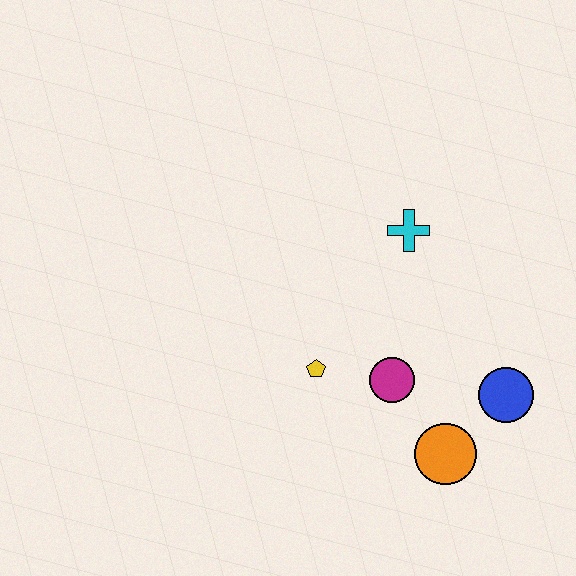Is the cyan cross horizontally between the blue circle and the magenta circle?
Yes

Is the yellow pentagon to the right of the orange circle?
No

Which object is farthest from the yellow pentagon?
The blue circle is farthest from the yellow pentagon.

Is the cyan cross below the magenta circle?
No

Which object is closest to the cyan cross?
The magenta circle is closest to the cyan cross.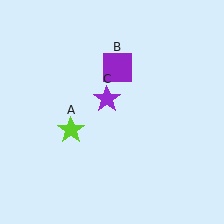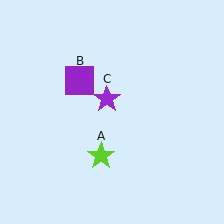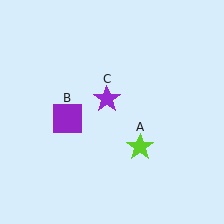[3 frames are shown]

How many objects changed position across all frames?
2 objects changed position: lime star (object A), purple square (object B).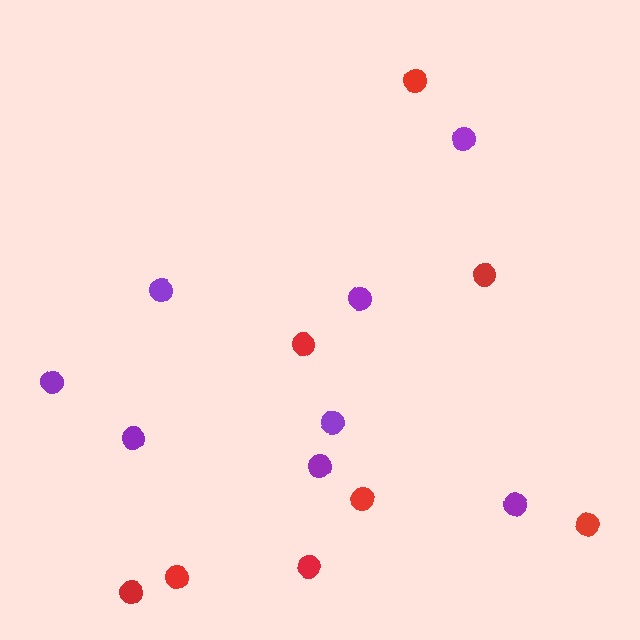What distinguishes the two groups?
There are 2 groups: one group of red circles (8) and one group of purple circles (8).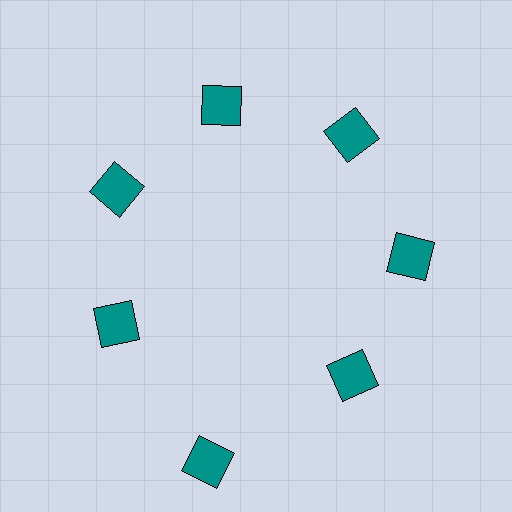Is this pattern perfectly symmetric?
No. The 7 teal squares are arranged in a ring, but one element near the 6 o'clock position is pushed outward from the center, breaking the 7-fold rotational symmetry.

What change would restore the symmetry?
The symmetry would be restored by moving it inward, back onto the ring so that all 7 squares sit at equal angles and equal distance from the center.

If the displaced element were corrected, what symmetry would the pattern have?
It would have 7-fold rotational symmetry — the pattern would map onto itself every 51 degrees.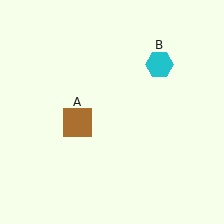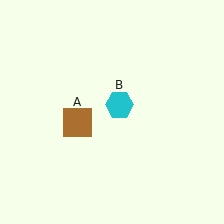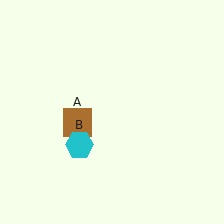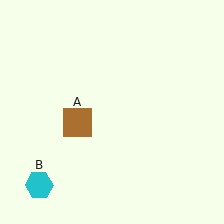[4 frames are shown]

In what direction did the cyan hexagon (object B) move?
The cyan hexagon (object B) moved down and to the left.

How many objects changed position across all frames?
1 object changed position: cyan hexagon (object B).